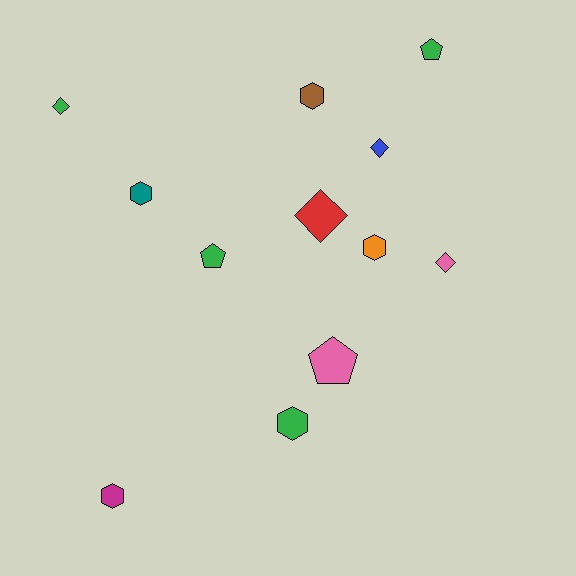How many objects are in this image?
There are 12 objects.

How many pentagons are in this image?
There are 3 pentagons.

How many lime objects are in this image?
There are no lime objects.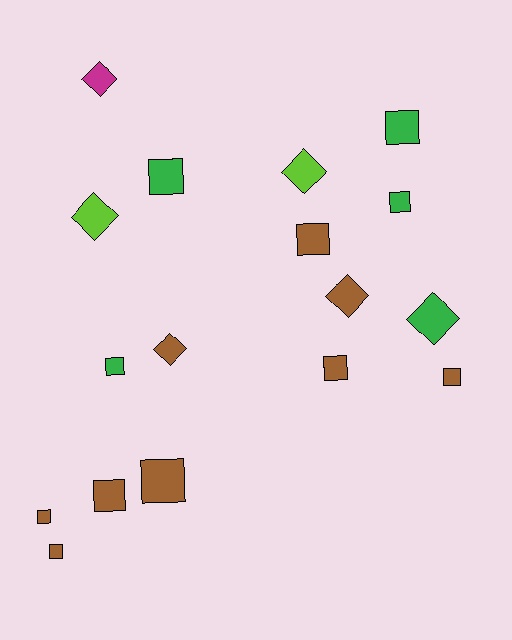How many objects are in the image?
There are 17 objects.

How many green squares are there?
There are 4 green squares.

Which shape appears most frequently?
Square, with 11 objects.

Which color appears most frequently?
Brown, with 9 objects.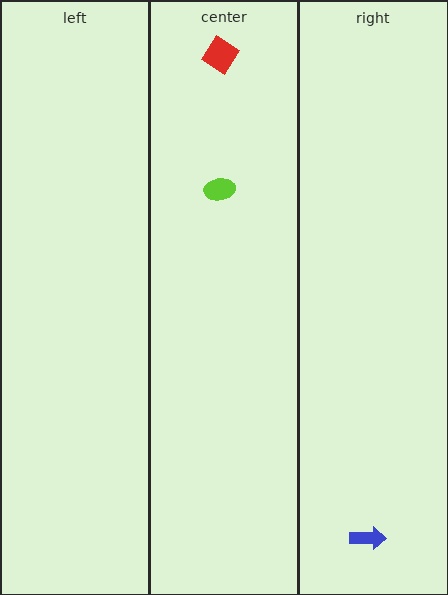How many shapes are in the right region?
1.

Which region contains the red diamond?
The center region.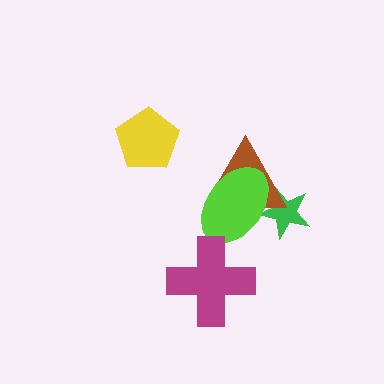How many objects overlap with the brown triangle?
2 objects overlap with the brown triangle.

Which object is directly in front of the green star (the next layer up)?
The brown triangle is directly in front of the green star.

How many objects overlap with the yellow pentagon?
0 objects overlap with the yellow pentagon.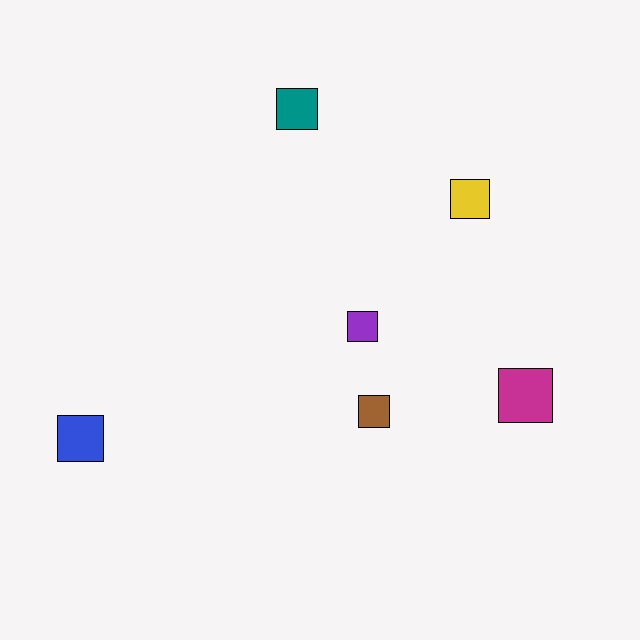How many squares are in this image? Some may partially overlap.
There are 6 squares.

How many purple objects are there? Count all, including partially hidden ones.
There is 1 purple object.